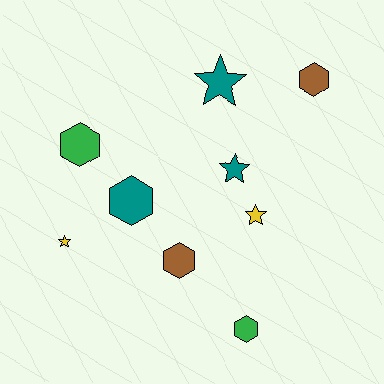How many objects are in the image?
There are 9 objects.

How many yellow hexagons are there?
There are no yellow hexagons.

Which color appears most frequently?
Teal, with 3 objects.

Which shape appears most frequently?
Hexagon, with 5 objects.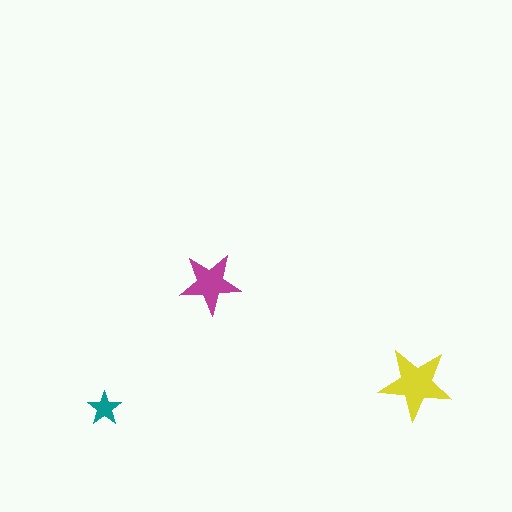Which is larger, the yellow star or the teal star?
The yellow one.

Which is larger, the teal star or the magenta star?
The magenta one.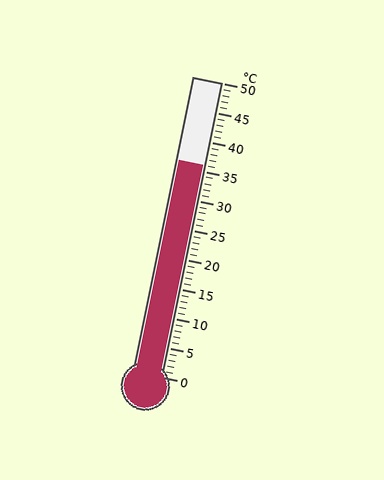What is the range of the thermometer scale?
The thermometer scale ranges from 0°C to 50°C.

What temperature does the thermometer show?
The thermometer shows approximately 36°C.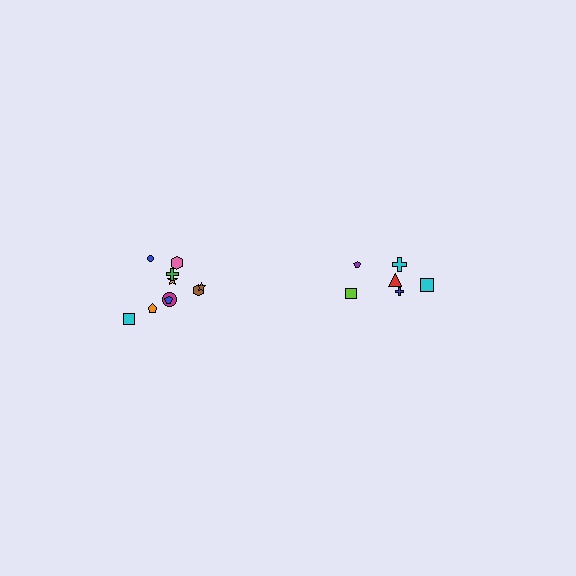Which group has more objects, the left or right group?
The left group.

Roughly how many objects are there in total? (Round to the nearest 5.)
Roughly 15 objects in total.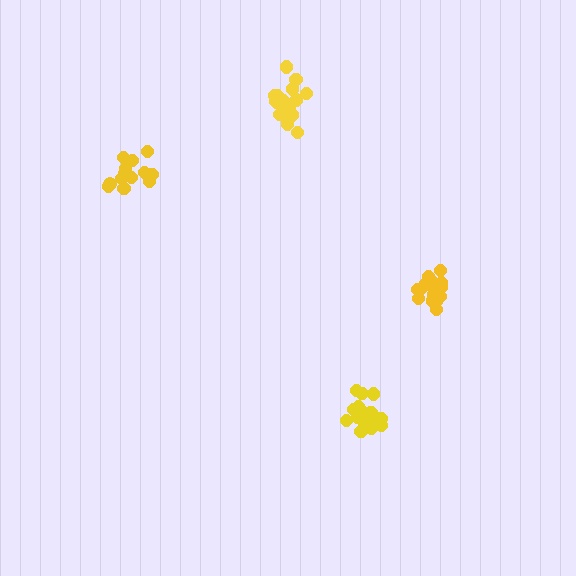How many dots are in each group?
Group 1: 16 dots, Group 2: 13 dots, Group 3: 16 dots, Group 4: 17 dots (62 total).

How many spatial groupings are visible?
There are 4 spatial groupings.